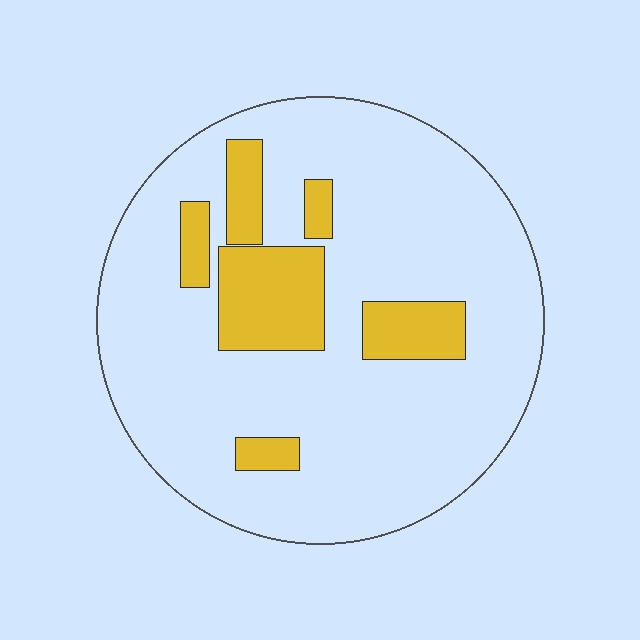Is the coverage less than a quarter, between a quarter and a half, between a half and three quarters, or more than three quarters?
Less than a quarter.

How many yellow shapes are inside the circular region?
6.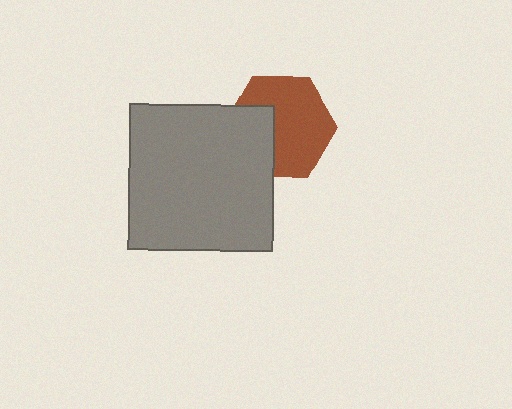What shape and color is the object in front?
The object in front is a gray square.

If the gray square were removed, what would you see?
You would see the complete brown hexagon.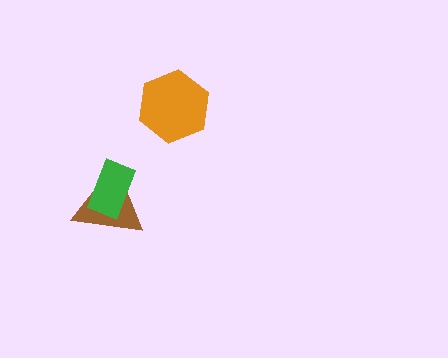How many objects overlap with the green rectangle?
1 object overlaps with the green rectangle.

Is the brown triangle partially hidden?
Yes, it is partially covered by another shape.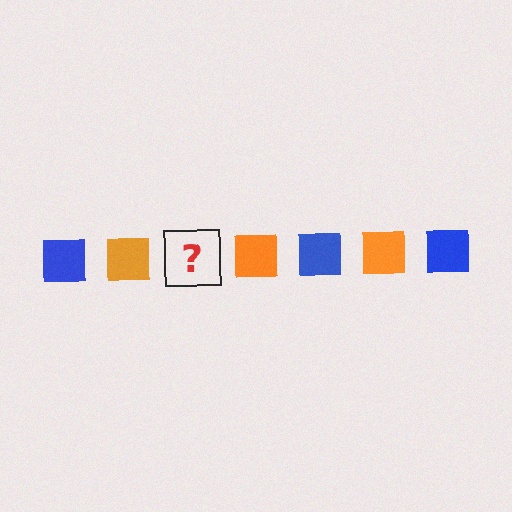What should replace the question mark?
The question mark should be replaced with a blue square.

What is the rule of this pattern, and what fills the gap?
The rule is that the pattern cycles through blue, orange squares. The gap should be filled with a blue square.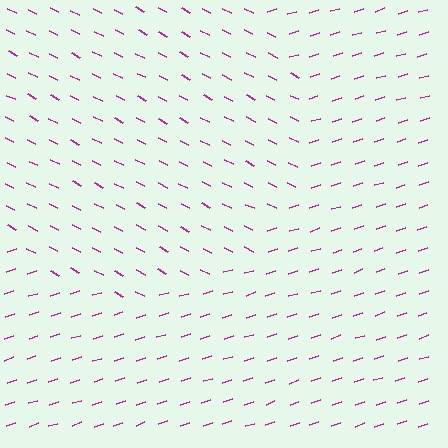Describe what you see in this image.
The image is filled with small magenta line segments. A circle region in the image has lines oriented differently from the surrounding lines, creating a visible texture boundary.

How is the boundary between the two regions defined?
The boundary is defined purely by a change in line orientation (approximately 45 degrees difference). All lines are the same color and thickness.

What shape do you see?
I see a circle.